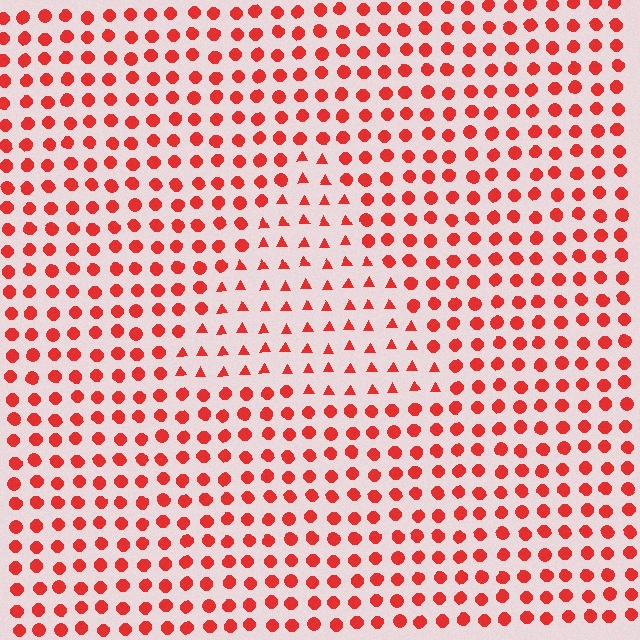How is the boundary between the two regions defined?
The boundary is defined by a change in element shape: triangles inside vs. circles outside. All elements share the same color and spacing.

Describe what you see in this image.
The image is filled with small red elements arranged in a uniform grid. A triangle-shaped region contains triangles, while the surrounding area contains circles. The boundary is defined purely by the change in element shape.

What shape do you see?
I see a triangle.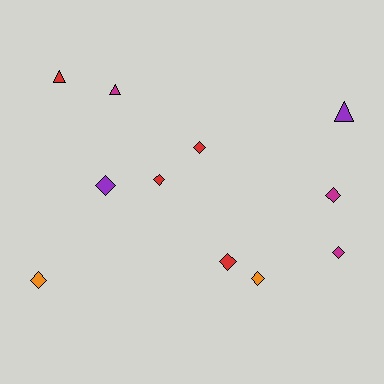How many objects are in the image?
There are 11 objects.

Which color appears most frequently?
Red, with 4 objects.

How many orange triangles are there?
There are no orange triangles.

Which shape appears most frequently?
Diamond, with 8 objects.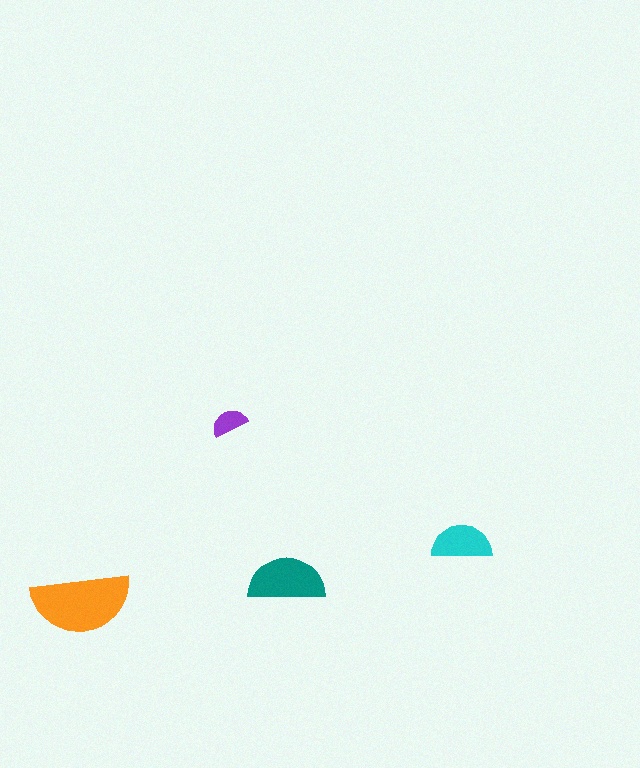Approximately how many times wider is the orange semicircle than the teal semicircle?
About 1.5 times wider.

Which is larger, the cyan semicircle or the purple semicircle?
The cyan one.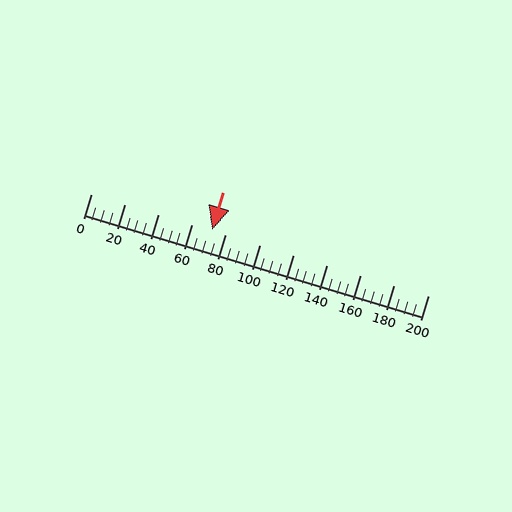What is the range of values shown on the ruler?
The ruler shows values from 0 to 200.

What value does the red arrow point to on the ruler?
The red arrow points to approximately 72.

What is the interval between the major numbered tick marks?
The major tick marks are spaced 20 units apart.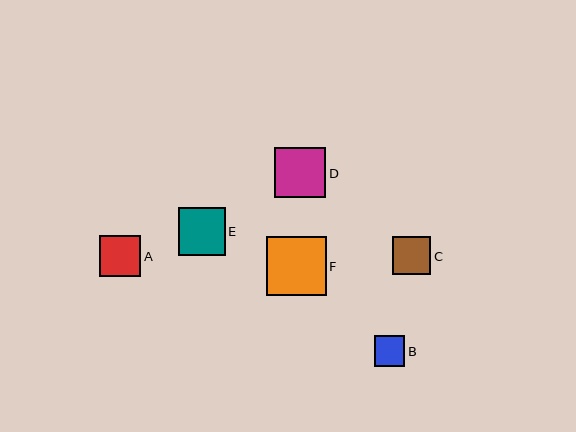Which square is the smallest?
Square B is the smallest with a size of approximately 30 pixels.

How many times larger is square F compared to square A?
Square F is approximately 1.5 times the size of square A.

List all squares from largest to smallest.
From largest to smallest: F, D, E, A, C, B.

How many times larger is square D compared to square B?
Square D is approximately 1.7 times the size of square B.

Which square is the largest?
Square F is the largest with a size of approximately 60 pixels.